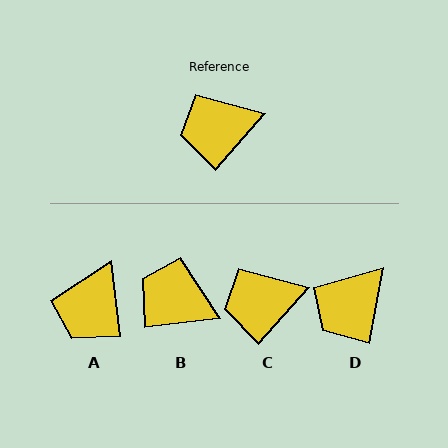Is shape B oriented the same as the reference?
No, it is off by about 42 degrees.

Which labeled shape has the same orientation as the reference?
C.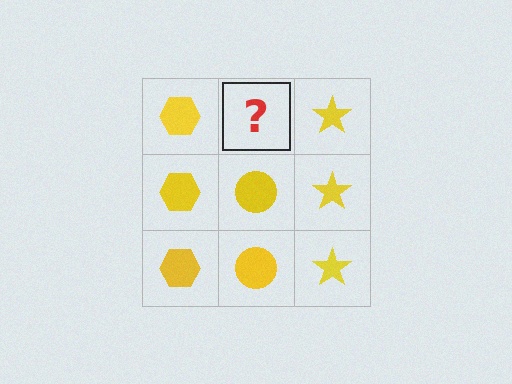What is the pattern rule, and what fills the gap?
The rule is that each column has a consistent shape. The gap should be filled with a yellow circle.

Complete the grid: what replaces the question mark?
The question mark should be replaced with a yellow circle.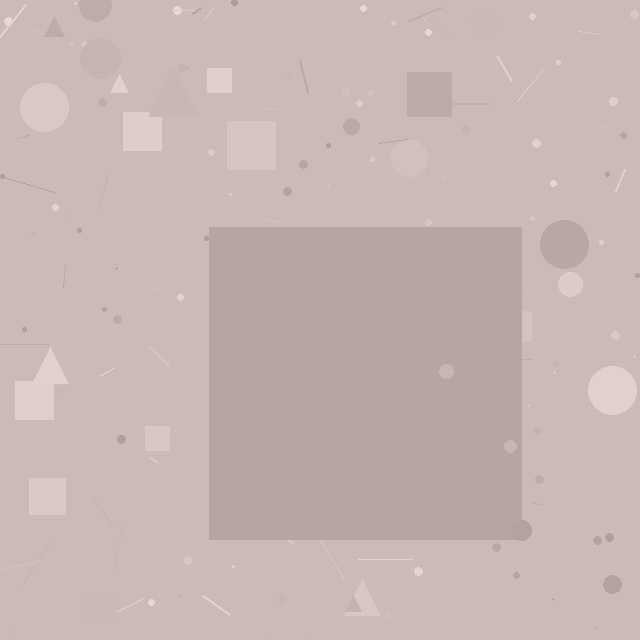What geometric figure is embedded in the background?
A square is embedded in the background.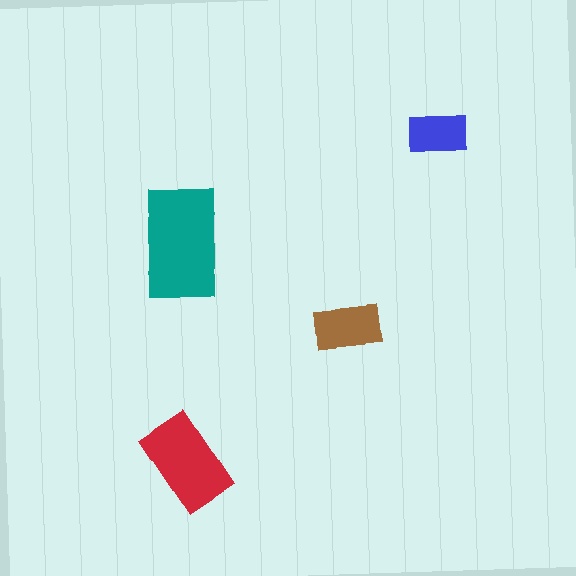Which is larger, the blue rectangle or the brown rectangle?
The brown one.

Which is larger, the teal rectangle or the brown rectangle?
The teal one.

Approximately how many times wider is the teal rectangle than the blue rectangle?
About 2 times wider.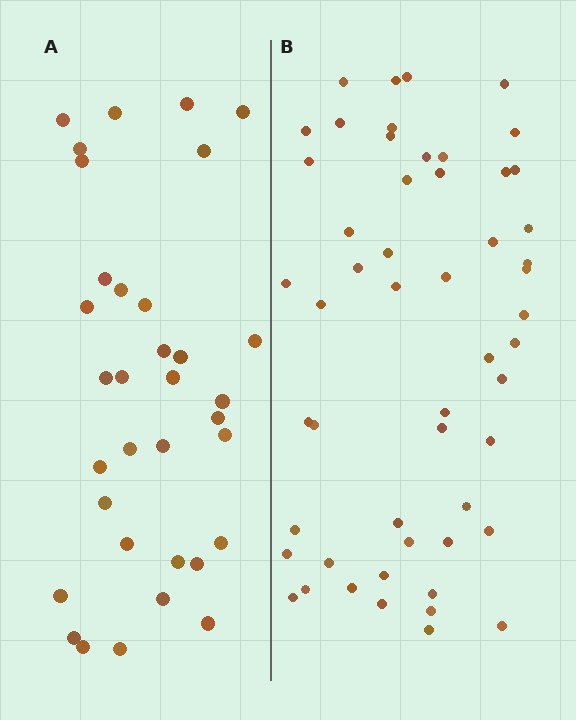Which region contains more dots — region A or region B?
Region B (the right region) has more dots.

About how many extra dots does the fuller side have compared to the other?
Region B has approximately 20 more dots than region A.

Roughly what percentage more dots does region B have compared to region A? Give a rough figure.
About 55% more.